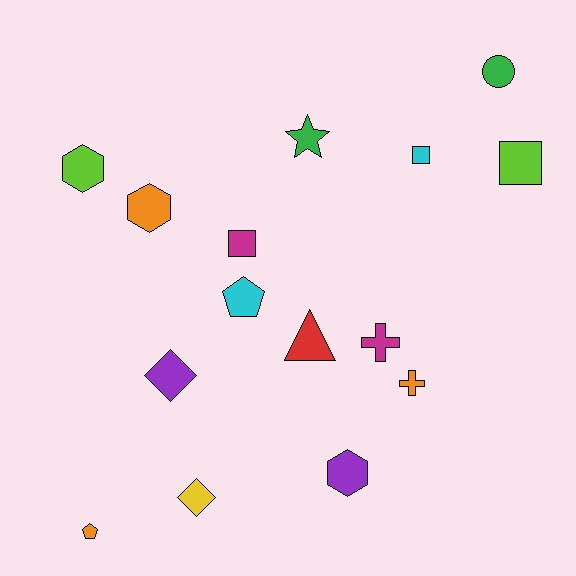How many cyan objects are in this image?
There are 2 cyan objects.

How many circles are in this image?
There is 1 circle.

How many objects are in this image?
There are 15 objects.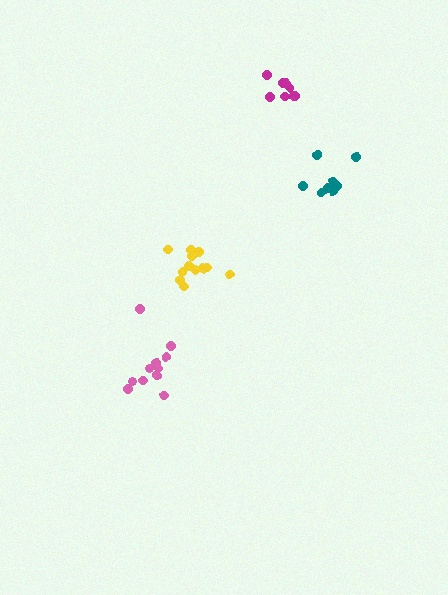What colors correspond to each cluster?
The clusters are colored: magenta, pink, teal, yellow.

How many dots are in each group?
Group 1: 8 dots, Group 2: 11 dots, Group 3: 8 dots, Group 4: 12 dots (39 total).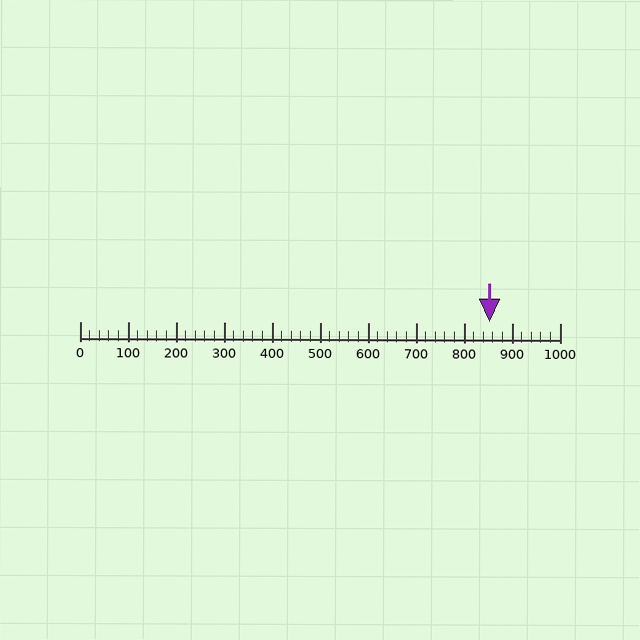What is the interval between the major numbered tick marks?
The major tick marks are spaced 100 units apart.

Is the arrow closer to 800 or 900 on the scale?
The arrow is closer to 900.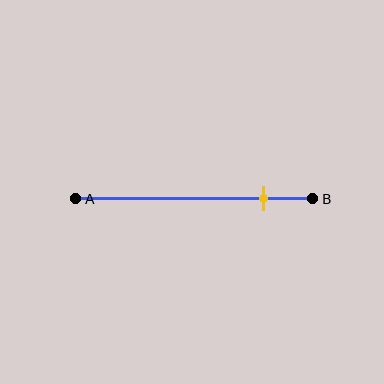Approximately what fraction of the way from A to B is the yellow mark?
The yellow mark is approximately 80% of the way from A to B.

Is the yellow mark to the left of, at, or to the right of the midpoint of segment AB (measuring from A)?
The yellow mark is to the right of the midpoint of segment AB.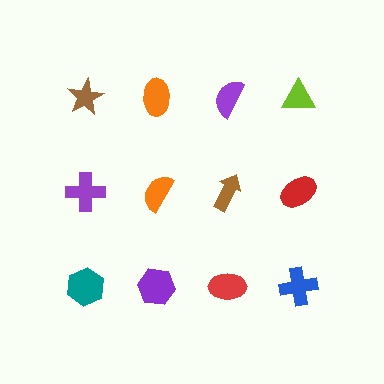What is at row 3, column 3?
A red ellipse.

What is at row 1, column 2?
An orange ellipse.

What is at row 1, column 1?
A brown star.